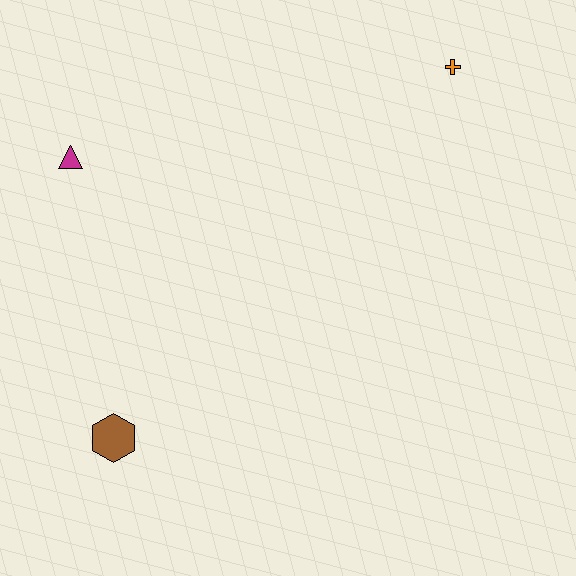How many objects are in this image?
There are 3 objects.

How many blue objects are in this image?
There are no blue objects.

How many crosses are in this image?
There is 1 cross.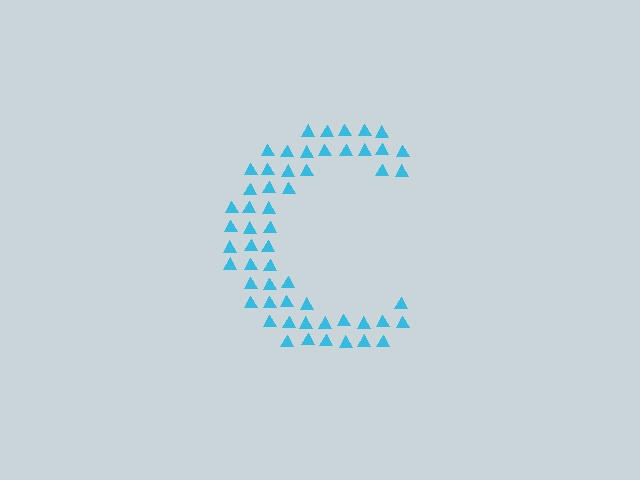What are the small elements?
The small elements are triangles.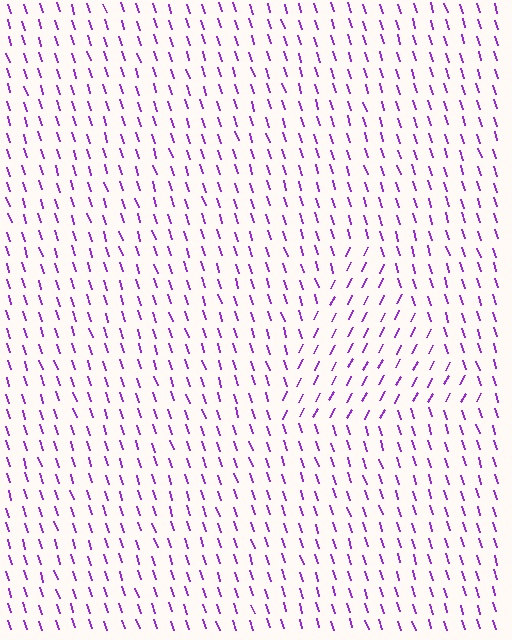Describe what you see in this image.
The image is filled with small purple line segments. A triangle region in the image has lines oriented differently from the surrounding lines, creating a visible texture boundary.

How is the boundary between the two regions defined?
The boundary is defined purely by a change in line orientation (approximately 45 degrees difference). All lines are the same color and thickness.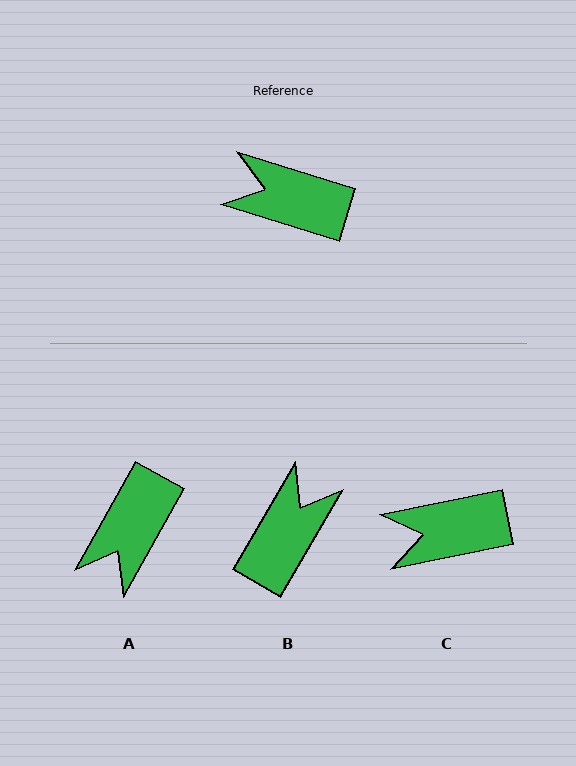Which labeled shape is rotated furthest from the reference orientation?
B, about 103 degrees away.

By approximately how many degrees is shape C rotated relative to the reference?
Approximately 29 degrees counter-clockwise.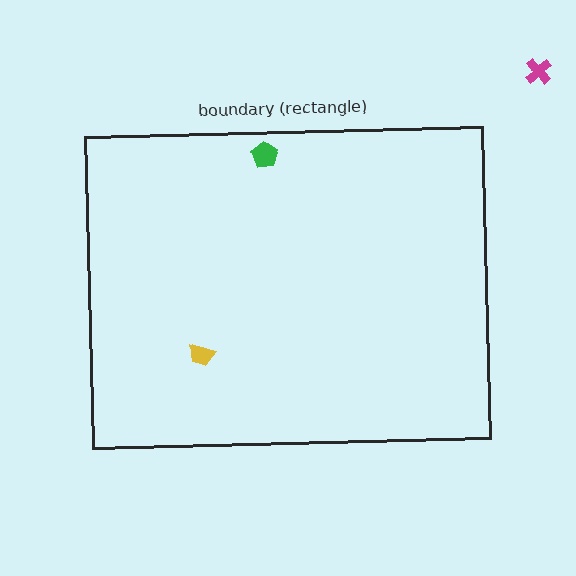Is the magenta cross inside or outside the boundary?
Outside.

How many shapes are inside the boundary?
2 inside, 1 outside.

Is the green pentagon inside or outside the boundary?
Inside.